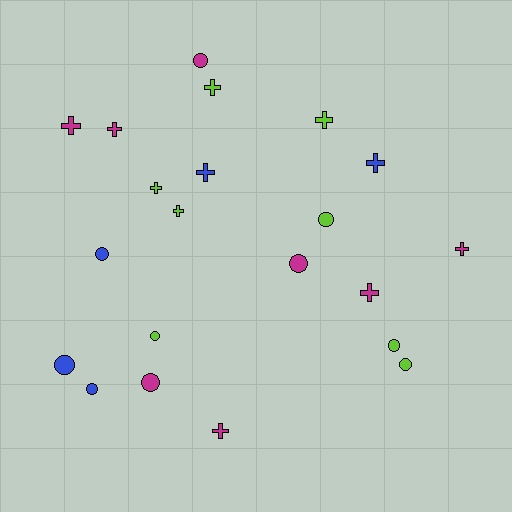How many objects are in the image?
There are 21 objects.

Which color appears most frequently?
Magenta, with 8 objects.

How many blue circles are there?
There are 3 blue circles.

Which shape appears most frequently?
Cross, with 11 objects.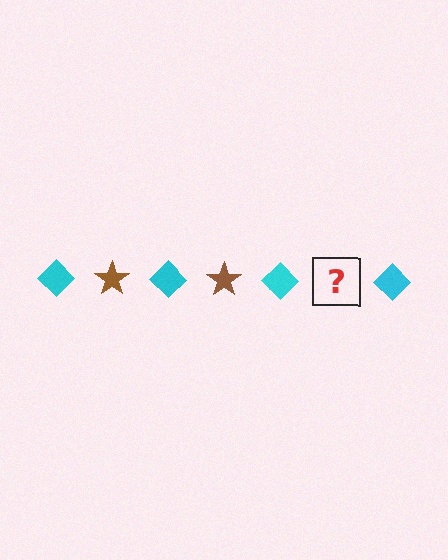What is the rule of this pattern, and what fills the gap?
The rule is that the pattern alternates between cyan diamond and brown star. The gap should be filled with a brown star.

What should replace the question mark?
The question mark should be replaced with a brown star.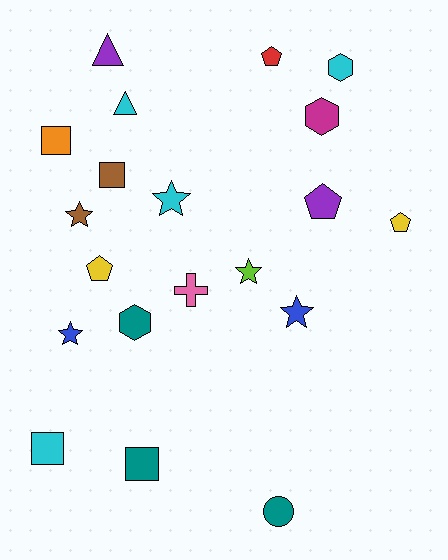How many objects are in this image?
There are 20 objects.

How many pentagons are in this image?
There are 4 pentagons.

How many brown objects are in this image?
There are 2 brown objects.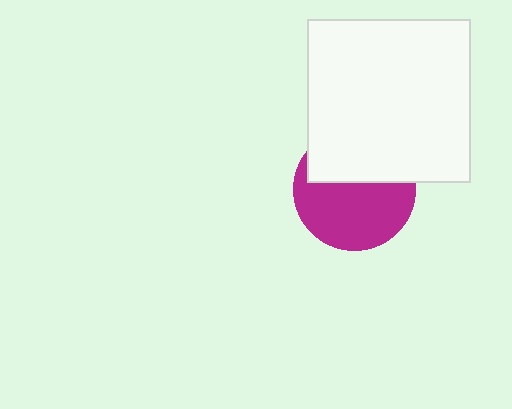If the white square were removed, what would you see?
You would see the complete magenta circle.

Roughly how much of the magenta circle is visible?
About half of it is visible (roughly 59%).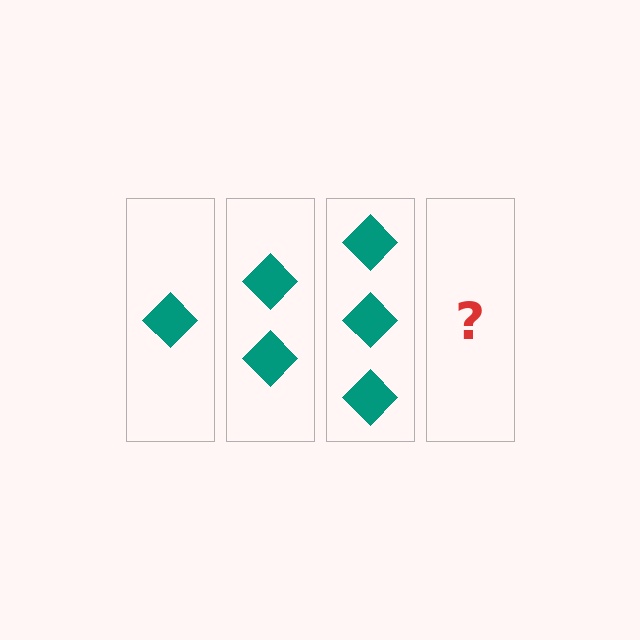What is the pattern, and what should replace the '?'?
The pattern is that each step adds one more diamond. The '?' should be 4 diamonds.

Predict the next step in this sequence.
The next step is 4 diamonds.